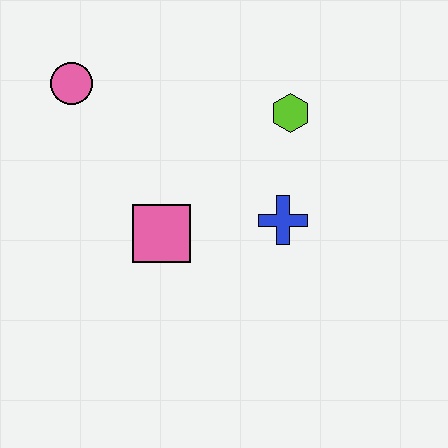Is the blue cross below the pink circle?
Yes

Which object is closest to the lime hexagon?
The blue cross is closest to the lime hexagon.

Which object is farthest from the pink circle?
The blue cross is farthest from the pink circle.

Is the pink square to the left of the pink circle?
No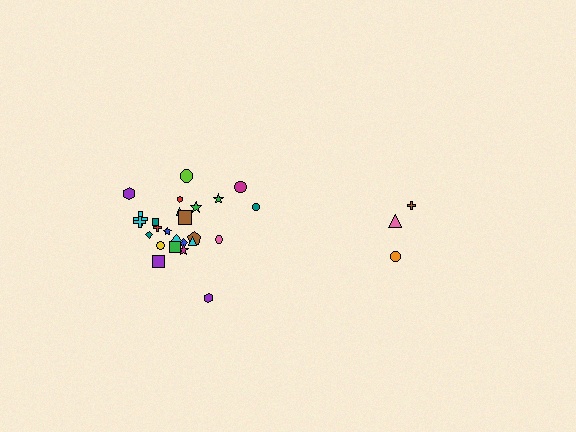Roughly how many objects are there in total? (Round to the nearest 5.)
Roughly 30 objects in total.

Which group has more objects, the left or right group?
The left group.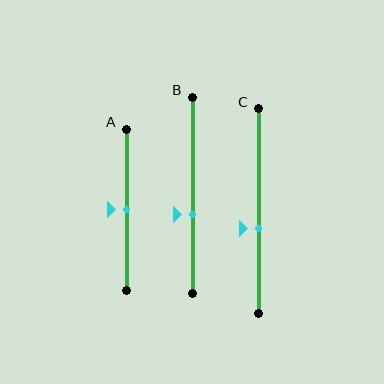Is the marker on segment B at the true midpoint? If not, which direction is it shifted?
No, the marker on segment B is shifted downward by about 10% of the segment length.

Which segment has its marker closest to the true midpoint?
Segment A has its marker closest to the true midpoint.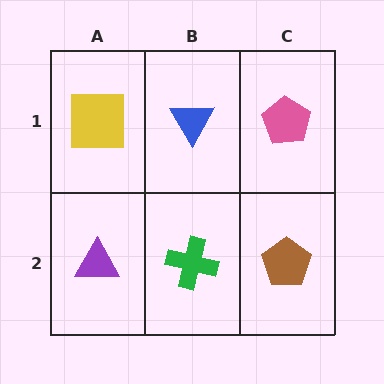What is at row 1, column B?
A blue triangle.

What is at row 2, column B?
A green cross.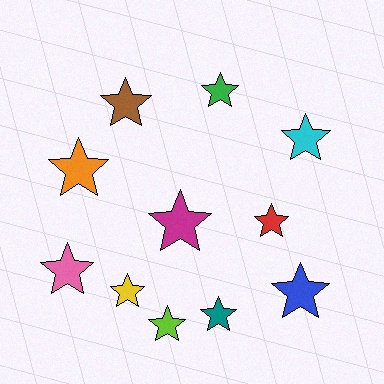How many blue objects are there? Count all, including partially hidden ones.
There is 1 blue object.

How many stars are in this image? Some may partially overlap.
There are 11 stars.